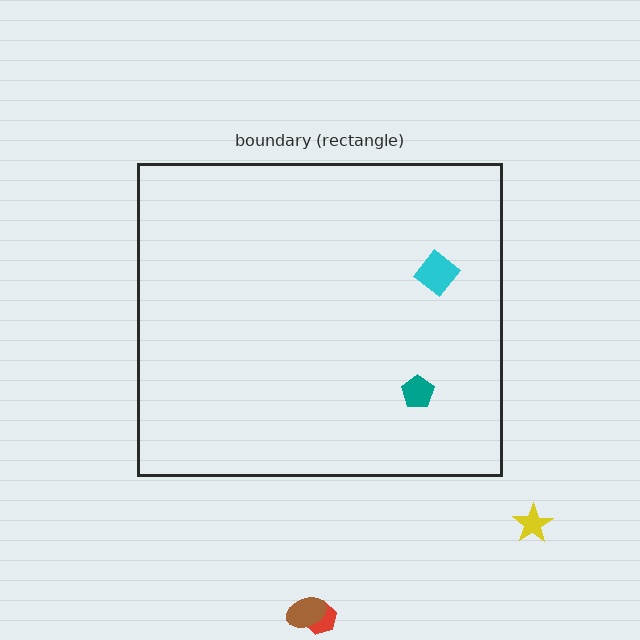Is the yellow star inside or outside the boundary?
Outside.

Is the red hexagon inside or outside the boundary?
Outside.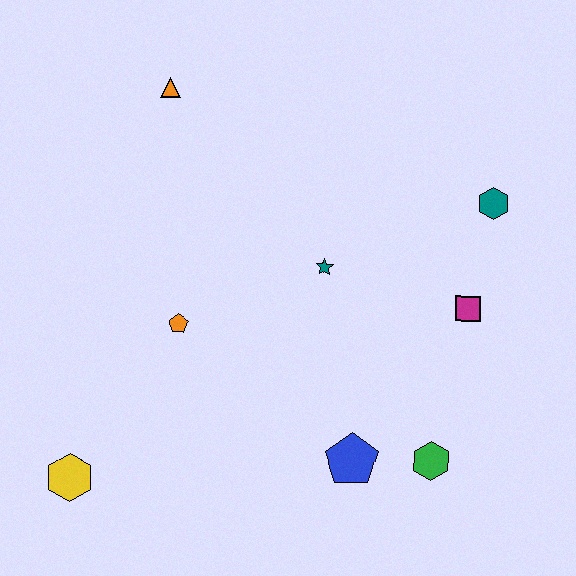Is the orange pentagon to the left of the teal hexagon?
Yes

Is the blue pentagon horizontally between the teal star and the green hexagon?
Yes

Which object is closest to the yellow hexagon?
The orange pentagon is closest to the yellow hexagon.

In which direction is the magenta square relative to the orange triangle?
The magenta square is to the right of the orange triangle.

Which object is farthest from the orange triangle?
The green hexagon is farthest from the orange triangle.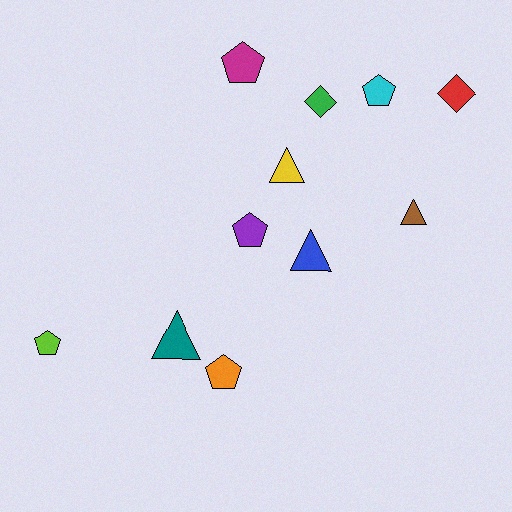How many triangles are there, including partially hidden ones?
There are 4 triangles.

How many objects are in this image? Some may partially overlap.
There are 11 objects.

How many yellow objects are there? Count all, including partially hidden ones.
There is 1 yellow object.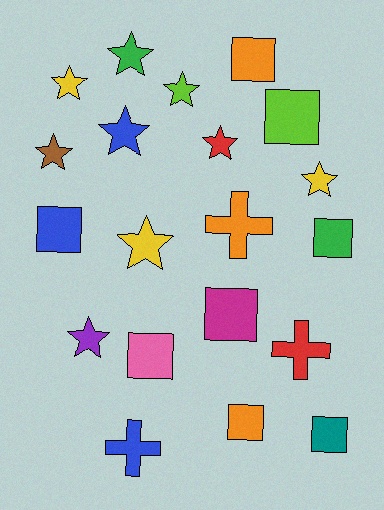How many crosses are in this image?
There are 3 crosses.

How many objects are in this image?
There are 20 objects.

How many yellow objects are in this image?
There are 3 yellow objects.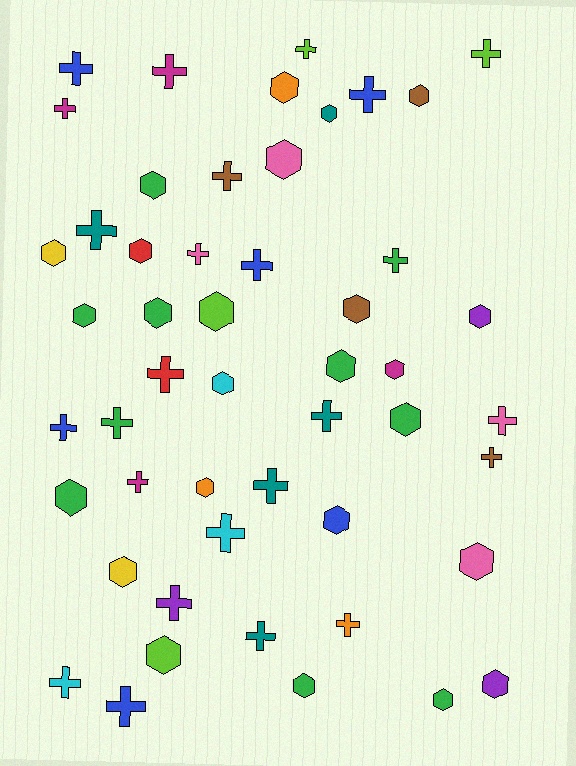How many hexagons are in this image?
There are 25 hexagons.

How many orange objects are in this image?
There are 3 orange objects.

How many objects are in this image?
There are 50 objects.